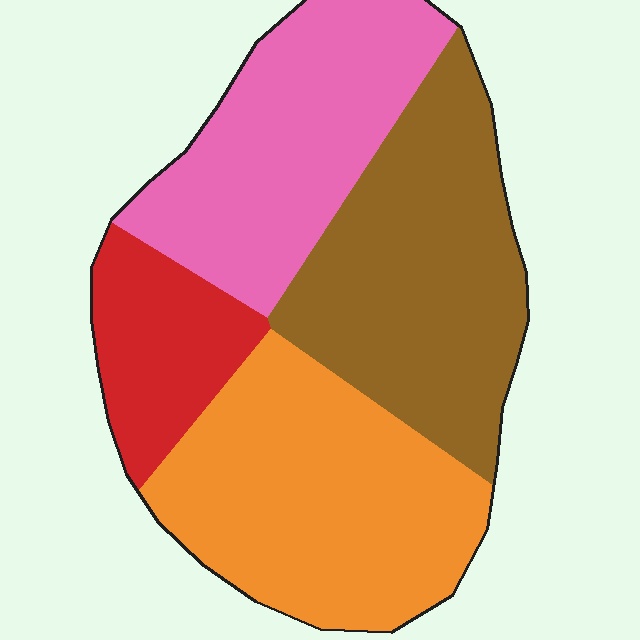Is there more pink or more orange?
Orange.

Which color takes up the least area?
Red, at roughly 15%.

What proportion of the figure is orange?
Orange takes up about one third (1/3) of the figure.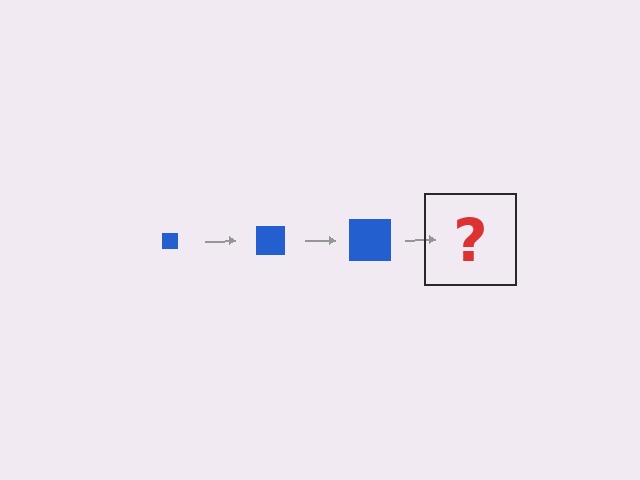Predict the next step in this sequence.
The next step is a blue square, larger than the previous one.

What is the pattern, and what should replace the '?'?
The pattern is that the square gets progressively larger each step. The '?' should be a blue square, larger than the previous one.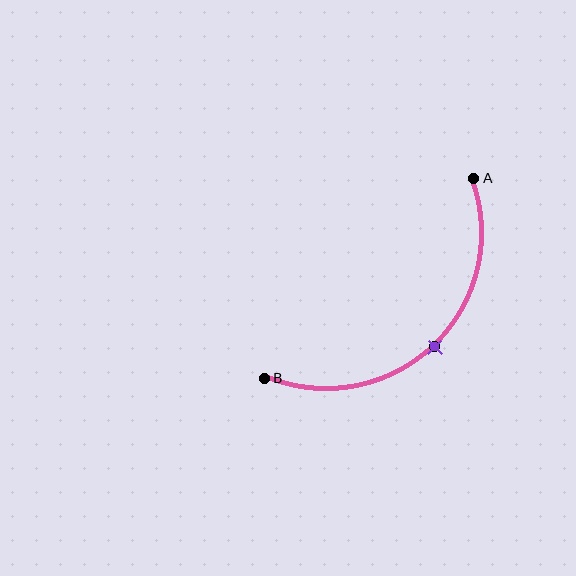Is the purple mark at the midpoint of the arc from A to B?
Yes. The purple mark lies on the arc at equal arc-length from both A and B — it is the arc midpoint.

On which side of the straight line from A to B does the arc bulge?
The arc bulges below and to the right of the straight line connecting A and B.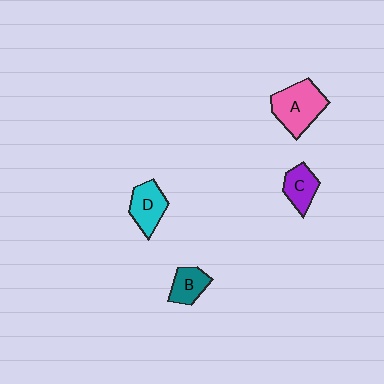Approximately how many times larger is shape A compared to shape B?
Approximately 1.8 times.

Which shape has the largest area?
Shape A (pink).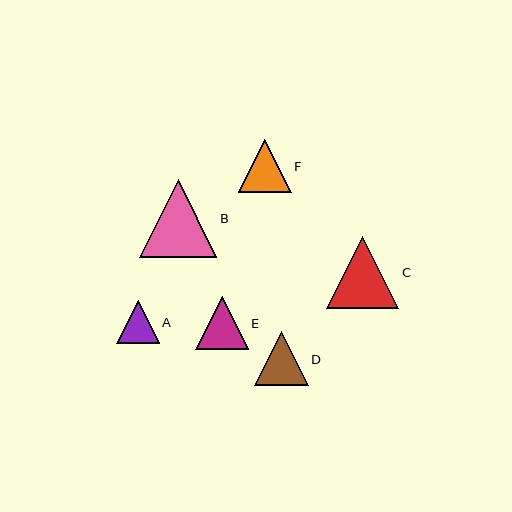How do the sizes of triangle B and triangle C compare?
Triangle B and triangle C are approximately the same size.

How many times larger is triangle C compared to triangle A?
Triangle C is approximately 1.7 times the size of triangle A.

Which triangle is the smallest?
Triangle A is the smallest with a size of approximately 43 pixels.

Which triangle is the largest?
Triangle B is the largest with a size of approximately 78 pixels.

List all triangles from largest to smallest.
From largest to smallest: B, C, D, F, E, A.